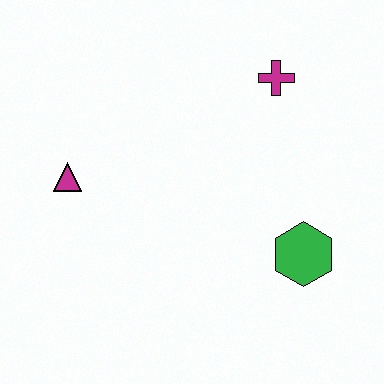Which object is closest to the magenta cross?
The green hexagon is closest to the magenta cross.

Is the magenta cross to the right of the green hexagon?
No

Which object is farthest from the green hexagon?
The magenta triangle is farthest from the green hexagon.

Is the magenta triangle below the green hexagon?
No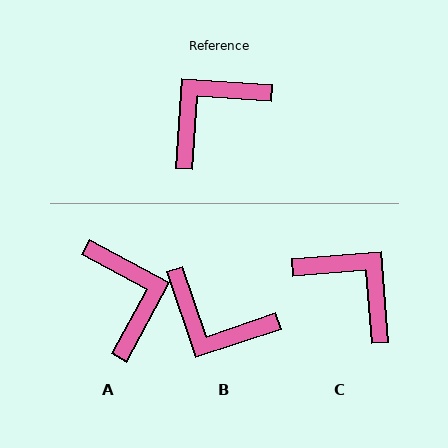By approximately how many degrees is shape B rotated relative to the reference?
Approximately 112 degrees counter-clockwise.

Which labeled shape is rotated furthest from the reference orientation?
A, about 114 degrees away.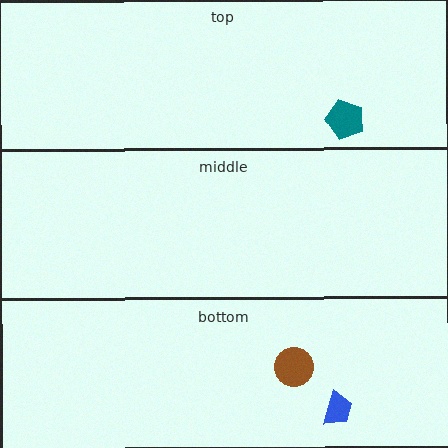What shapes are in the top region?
The teal pentagon.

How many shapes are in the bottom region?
2.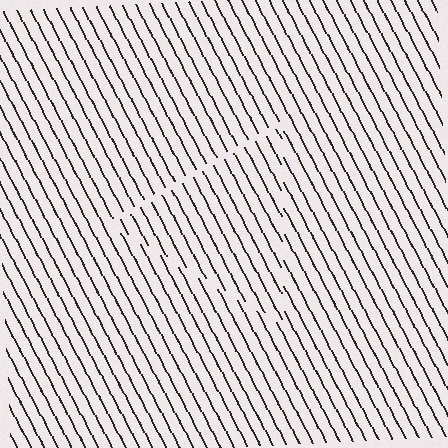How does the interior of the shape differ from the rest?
The interior of the shape contains the same grating, shifted by half a period — the contour is defined by the phase discontinuity where line-ends from the inner and outer gratings abut.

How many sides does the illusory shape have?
3 sides — the line-ends trace a triangle.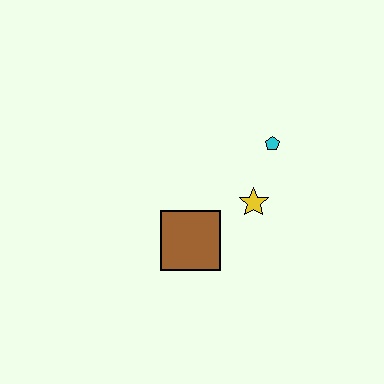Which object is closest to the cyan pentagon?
The yellow star is closest to the cyan pentagon.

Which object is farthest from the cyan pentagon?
The brown square is farthest from the cyan pentagon.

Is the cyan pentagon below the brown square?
No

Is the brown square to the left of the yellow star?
Yes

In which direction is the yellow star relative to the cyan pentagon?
The yellow star is below the cyan pentagon.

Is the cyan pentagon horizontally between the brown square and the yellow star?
No